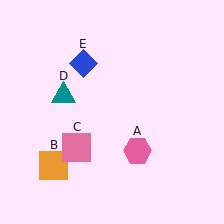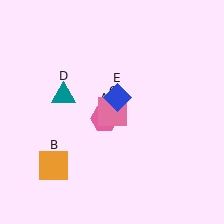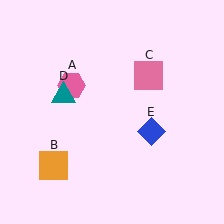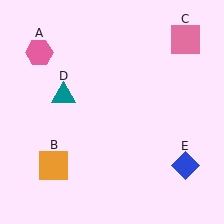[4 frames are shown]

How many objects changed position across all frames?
3 objects changed position: pink hexagon (object A), pink square (object C), blue diamond (object E).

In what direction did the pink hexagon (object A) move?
The pink hexagon (object A) moved up and to the left.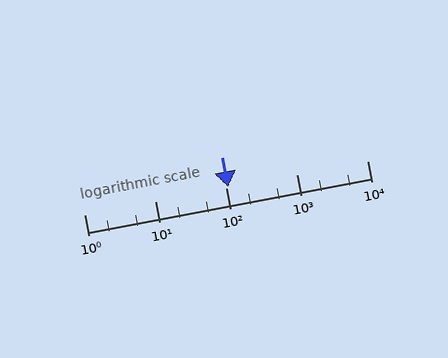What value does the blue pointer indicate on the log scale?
The pointer indicates approximately 110.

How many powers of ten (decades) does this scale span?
The scale spans 4 decades, from 1 to 10000.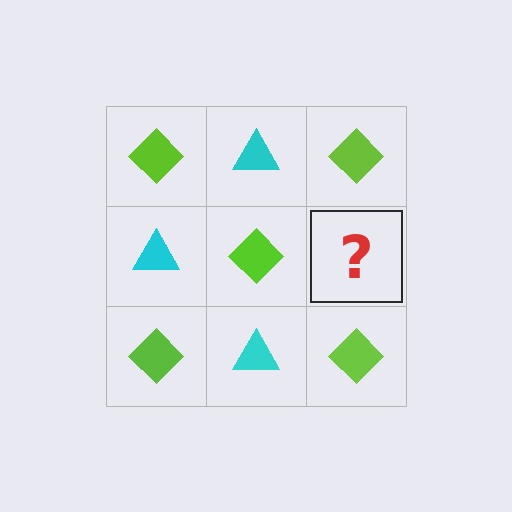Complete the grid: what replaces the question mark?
The question mark should be replaced with a cyan triangle.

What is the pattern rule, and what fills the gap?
The rule is that it alternates lime diamond and cyan triangle in a checkerboard pattern. The gap should be filled with a cyan triangle.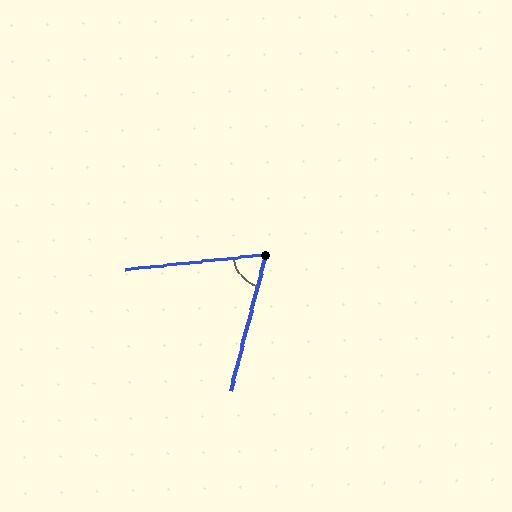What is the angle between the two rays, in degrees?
Approximately 69 degrees.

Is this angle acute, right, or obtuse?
It is acute.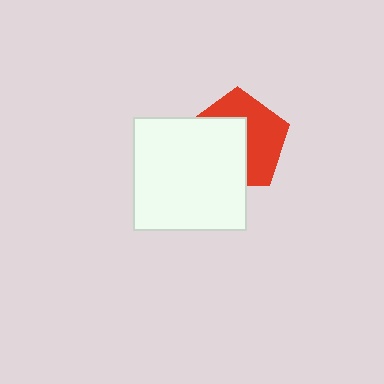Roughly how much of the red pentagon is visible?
About half of it is visible (roughly 50%).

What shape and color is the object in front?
The object in front is a white square.